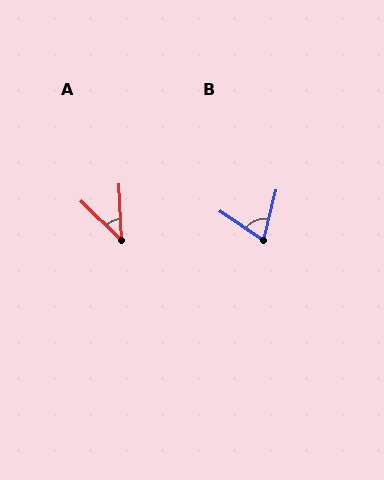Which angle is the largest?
B, at approximately 70 degrees.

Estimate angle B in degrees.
Approximately 70 degrees.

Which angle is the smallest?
A, at approximately 42 degrees.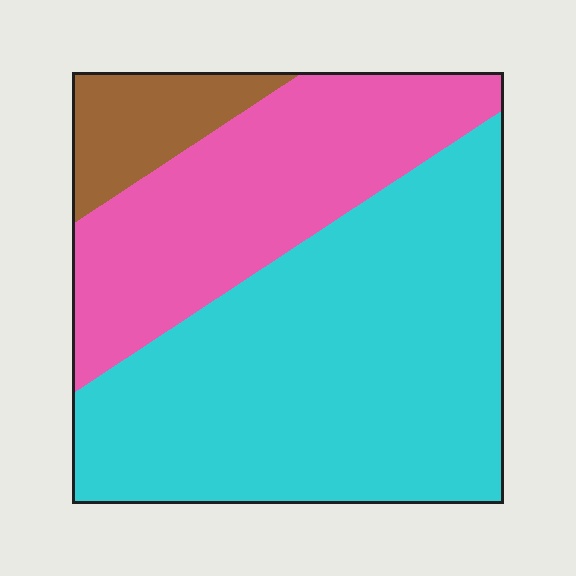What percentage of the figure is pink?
Pink takes up about one third (1/3) of the figure.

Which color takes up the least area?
Brown, at roughly 10%.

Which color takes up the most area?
Cyan, at roughly 60%.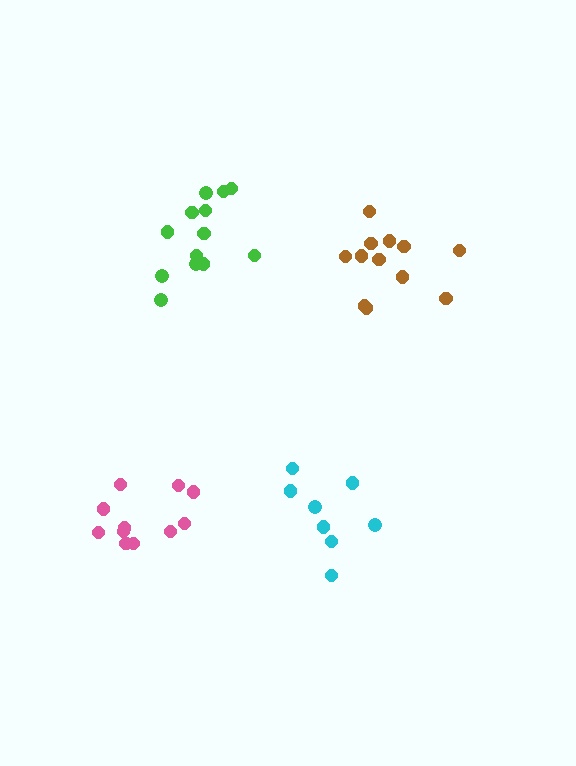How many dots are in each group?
Group 1: 8 dots, Group 2: 13 dots, Group 3: 12 dots, Group 4: 11 dots (44 total).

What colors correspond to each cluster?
The clusters are colored: cyan, green, brown, pink.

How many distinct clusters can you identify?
There are 4 distinct clusters.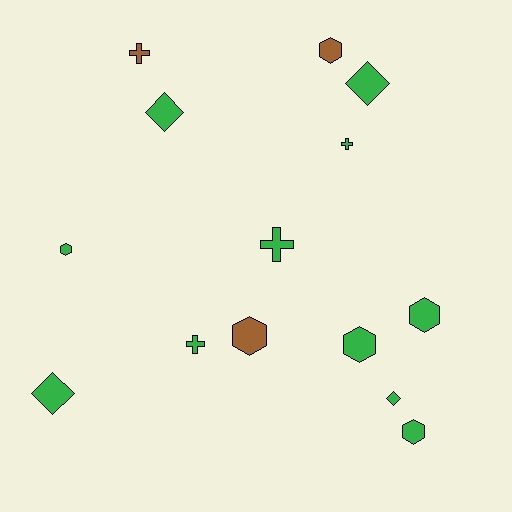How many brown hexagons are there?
There are 2 brown hexagons.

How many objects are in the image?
There are 14 objects.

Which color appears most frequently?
Green, with 11 objects.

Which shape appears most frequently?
Hexagon, with 6 objects.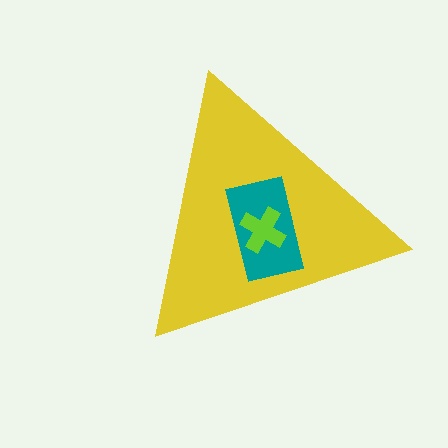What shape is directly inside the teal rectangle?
The lime cross.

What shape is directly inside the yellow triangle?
The teal rectangle.